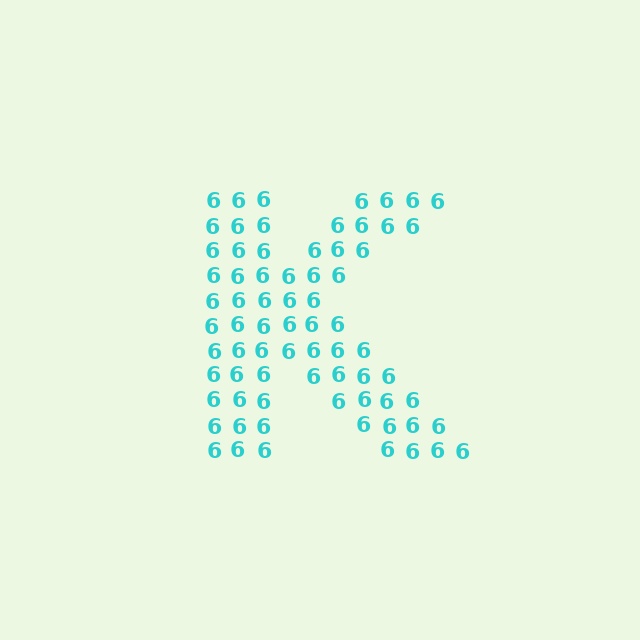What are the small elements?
The small elements are digit 6's.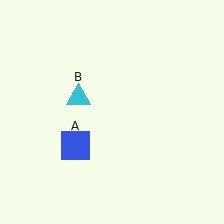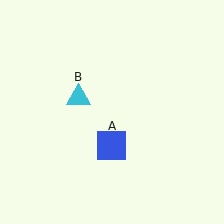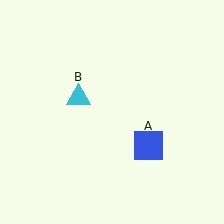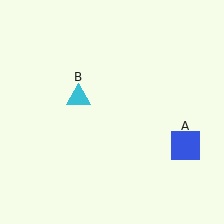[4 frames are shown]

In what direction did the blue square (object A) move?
The blue square (object A) moved right.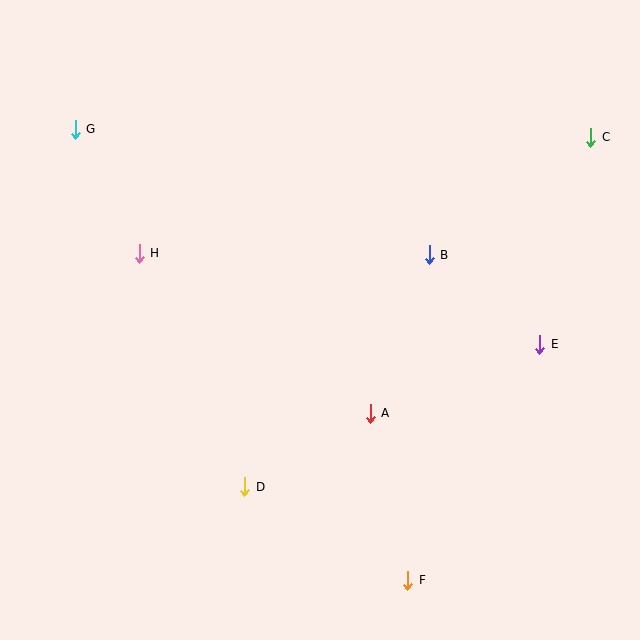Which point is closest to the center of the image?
Point A at (370, 413) is closest to the center.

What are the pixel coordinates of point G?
Point G is at (76, 129).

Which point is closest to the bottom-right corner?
Point F is closest to the bottom-right corner.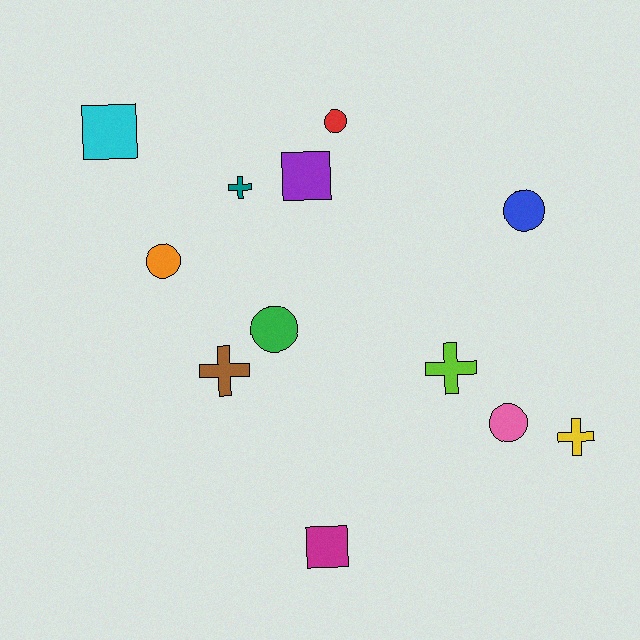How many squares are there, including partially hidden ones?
There are 3 squares.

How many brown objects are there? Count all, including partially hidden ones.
There is 1 brown object.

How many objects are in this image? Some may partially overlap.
There are 12 objects.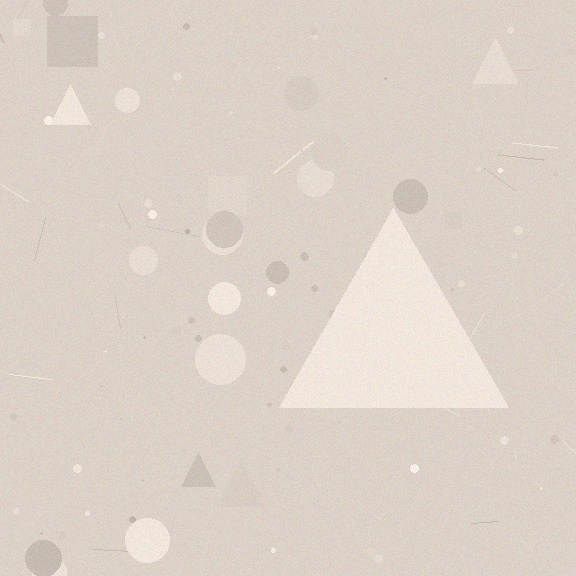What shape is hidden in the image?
A triangle is hidden in the image.